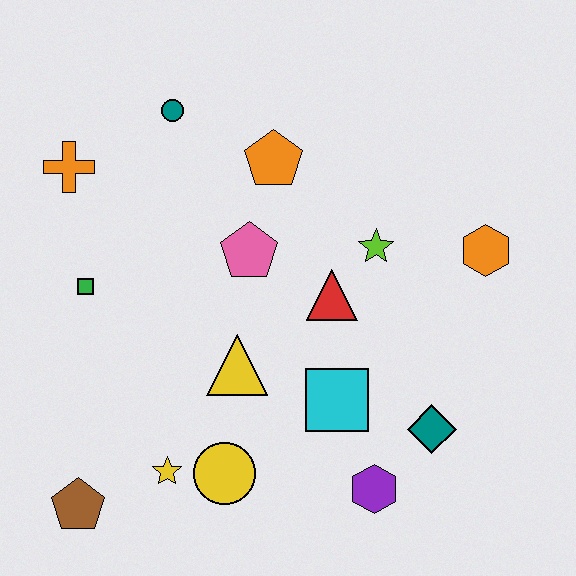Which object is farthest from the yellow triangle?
The orange hexagon is farthest from the yellow triangle.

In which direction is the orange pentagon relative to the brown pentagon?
The orange pentagon is above the brown pentagon.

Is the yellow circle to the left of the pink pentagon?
Yes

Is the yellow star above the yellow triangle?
No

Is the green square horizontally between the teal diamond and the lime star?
No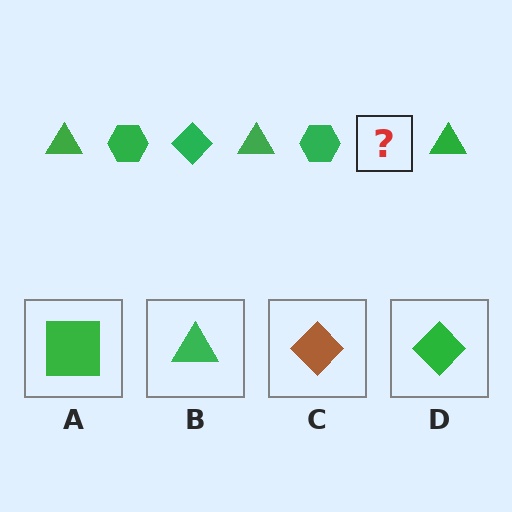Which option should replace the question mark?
Option D.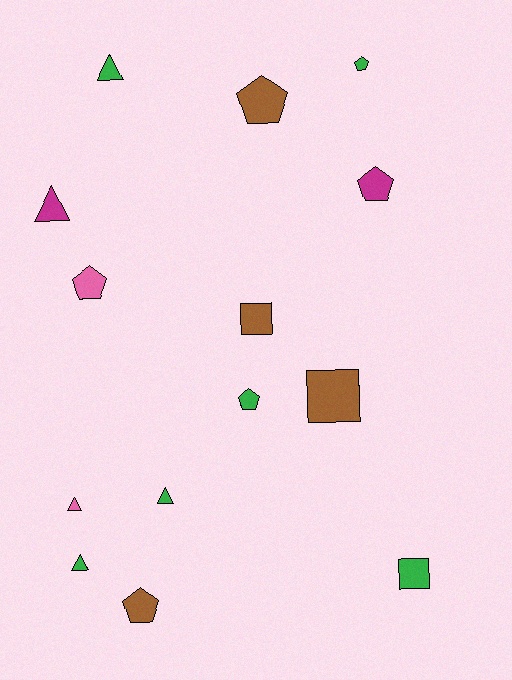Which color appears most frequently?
Green, with 6 objects.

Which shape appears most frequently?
Pentagon, with 6 objects.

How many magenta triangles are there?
There is 1 magenta triangle.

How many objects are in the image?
There are 14 objects.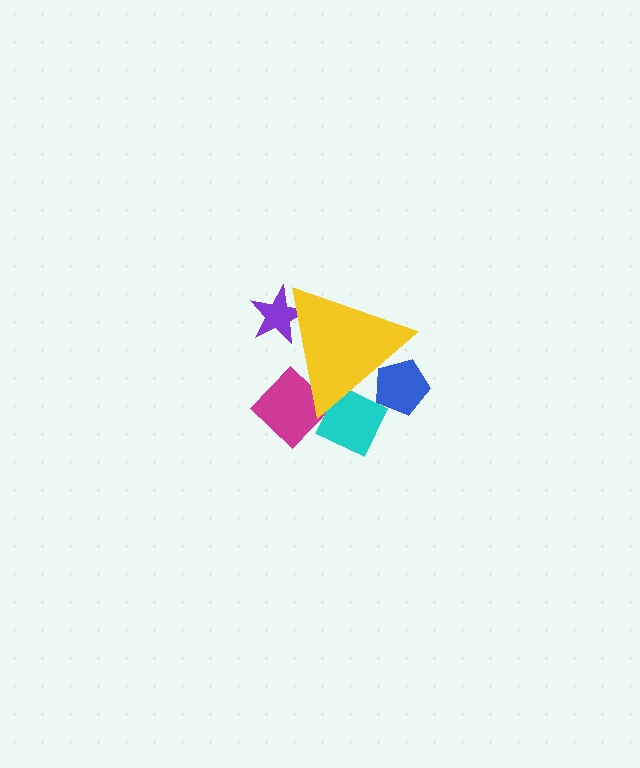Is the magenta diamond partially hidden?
Yes, the magenta diamond is partially hidden behind the yellow triangle.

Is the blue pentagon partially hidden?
Yes, the blue pentagon is partially hidden behind the yellow triangle.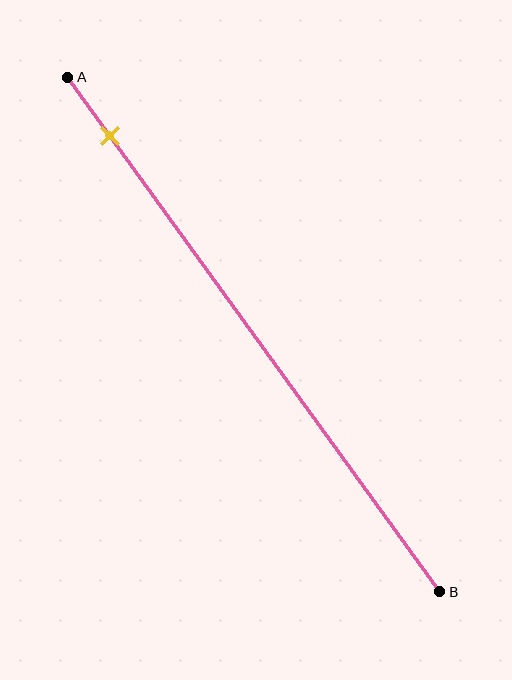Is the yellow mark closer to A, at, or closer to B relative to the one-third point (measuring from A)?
The yellow mark is closer to point A than the one-third point of segment AB.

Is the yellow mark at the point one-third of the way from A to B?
No, the mark is at about 10% from A, not at the 33% one-third point.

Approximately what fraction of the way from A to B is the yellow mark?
The yellow mark is approximately 10% of the way from A to B.